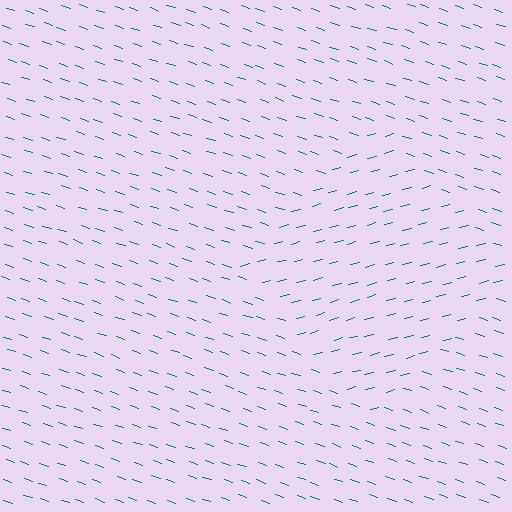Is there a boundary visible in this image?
Yes, there is a texture boundary formed by a change in line orientation.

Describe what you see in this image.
The image is filled with small teal line segments. A diamond region in the image has lines oriented differently from the surrounding lines, creating a visible texture boundary.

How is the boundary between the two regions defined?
The boundary is defined purely by a change in line orientation (approximately 33 degrees difference). All lines are the same color and thickness.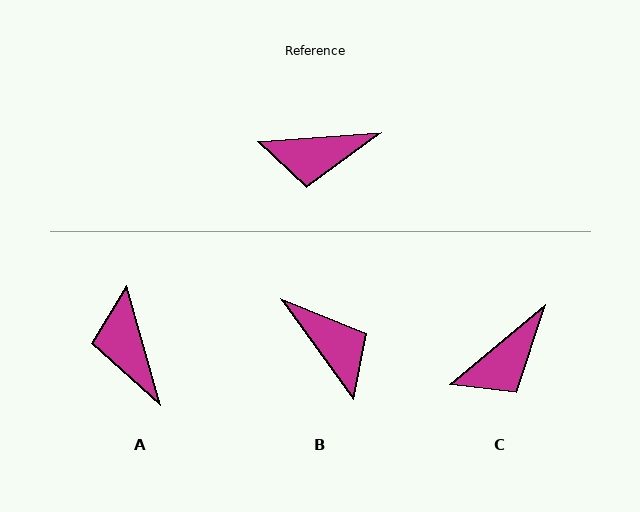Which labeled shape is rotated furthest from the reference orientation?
B, about 122 degrees away.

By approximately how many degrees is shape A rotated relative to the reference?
Approximately 78 degrees clockwise.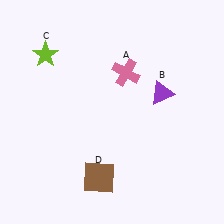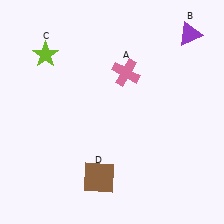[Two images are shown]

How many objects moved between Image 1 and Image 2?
1 object moved between the two images.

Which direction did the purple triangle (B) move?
The purple triangle (B) moved up.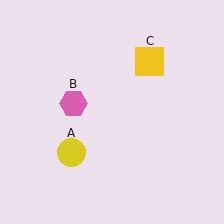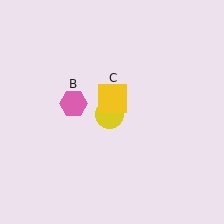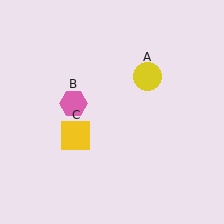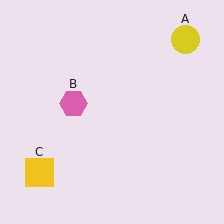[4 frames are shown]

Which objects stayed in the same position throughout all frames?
Pink hexagon (object B) remained stationary.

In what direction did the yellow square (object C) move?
The yellow square (object C) moved down and to the left.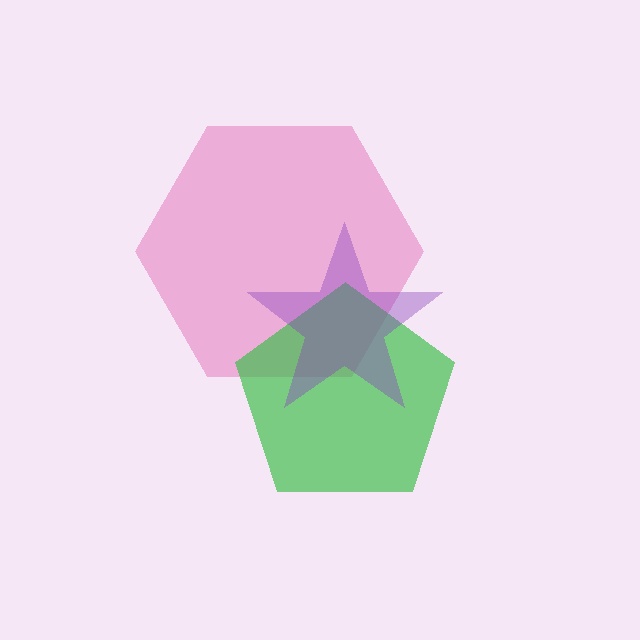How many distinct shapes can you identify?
There are 3 distinct shapes: a pink hexagon, a green pentagon, a purple star.